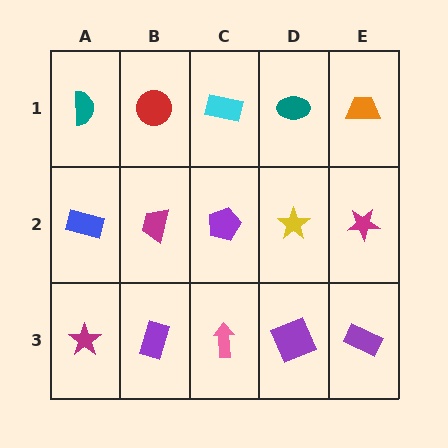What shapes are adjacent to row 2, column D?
A teal ellipse (row 1, column D), a purple square (row 3, column D), a purple pentagon (row 2, column C), a magenta star (row 2, column E).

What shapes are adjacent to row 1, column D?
A yellow star (row 2, column D), a cyan rectangle (row 1, column C), an orange trapezoid (row 1, column E).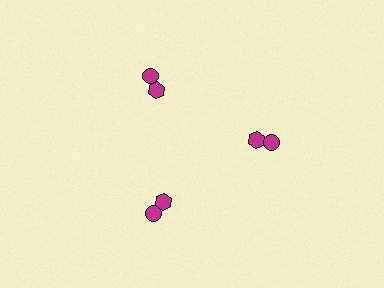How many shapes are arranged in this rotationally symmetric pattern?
There are 6 shapes, arranged in 3 groups of 2.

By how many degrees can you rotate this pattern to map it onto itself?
The pattern maps onto itself every 120 degrees of rotation.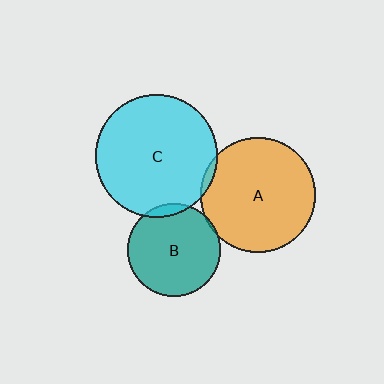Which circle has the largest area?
Circle C (cyan).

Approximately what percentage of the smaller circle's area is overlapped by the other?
Approximately 5%.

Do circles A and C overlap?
Yes.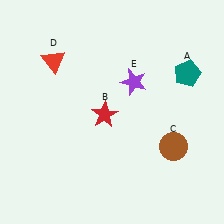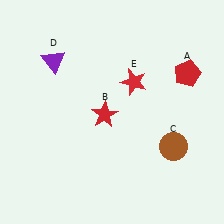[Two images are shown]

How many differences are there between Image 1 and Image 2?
There are 3 differences between the two images.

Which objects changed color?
A changed from teal to red. D changed from red to purple. E changed from purple to red.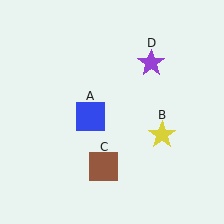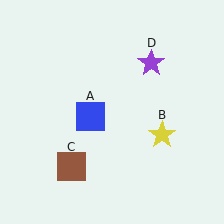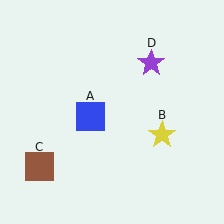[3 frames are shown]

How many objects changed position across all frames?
1 object changed position: brown square (object C).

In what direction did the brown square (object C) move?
The brown square (object C) moved left.